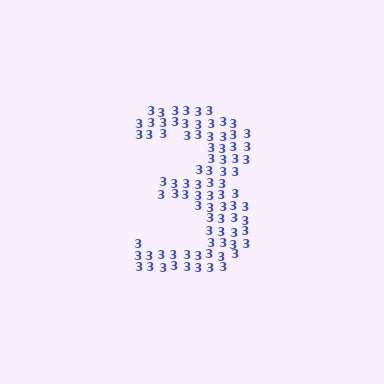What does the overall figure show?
The overall figure shows the digit 3.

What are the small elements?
The small elements are digit 3's.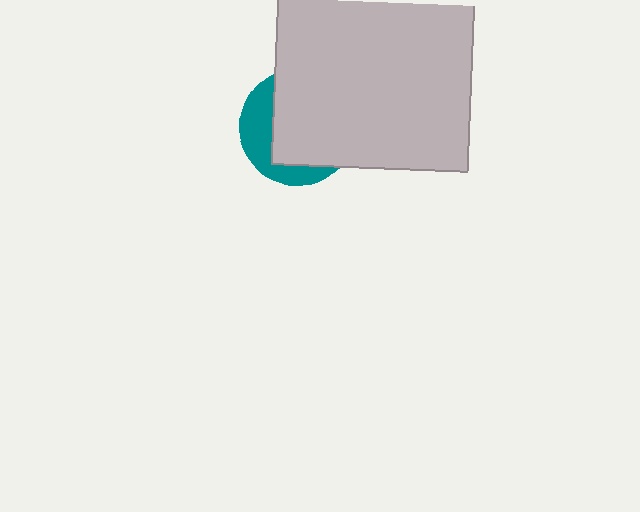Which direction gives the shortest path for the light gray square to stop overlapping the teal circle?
Moving toward the upper-right gives the shortest separation.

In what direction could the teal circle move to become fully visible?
The teal circle could move toward the lower-left. That would shift it out from behind the light gray square entirely.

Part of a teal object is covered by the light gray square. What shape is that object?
It is a circle.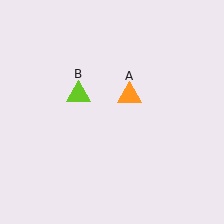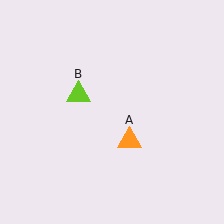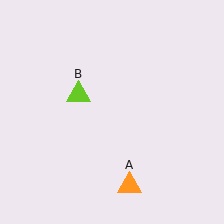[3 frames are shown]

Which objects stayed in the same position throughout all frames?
Lime triangle (object B) remained stationary.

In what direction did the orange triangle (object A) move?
The orange triangle (object A) moved down.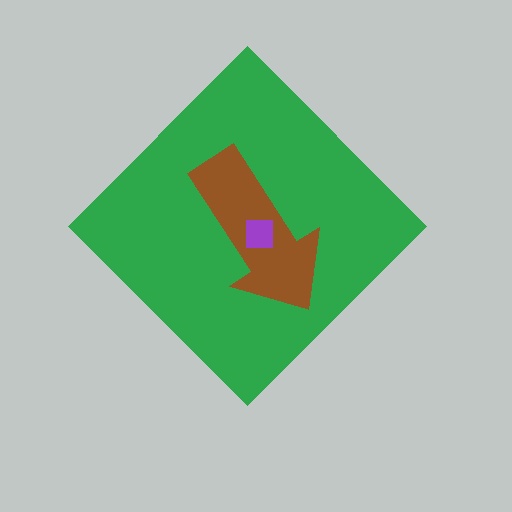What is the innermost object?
The purple square.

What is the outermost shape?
The green diamond.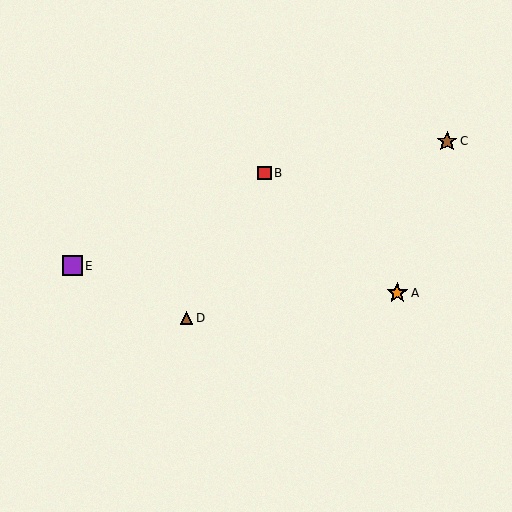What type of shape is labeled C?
Shape C is a brown star.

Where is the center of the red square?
The center of the red square is at (265, 173).